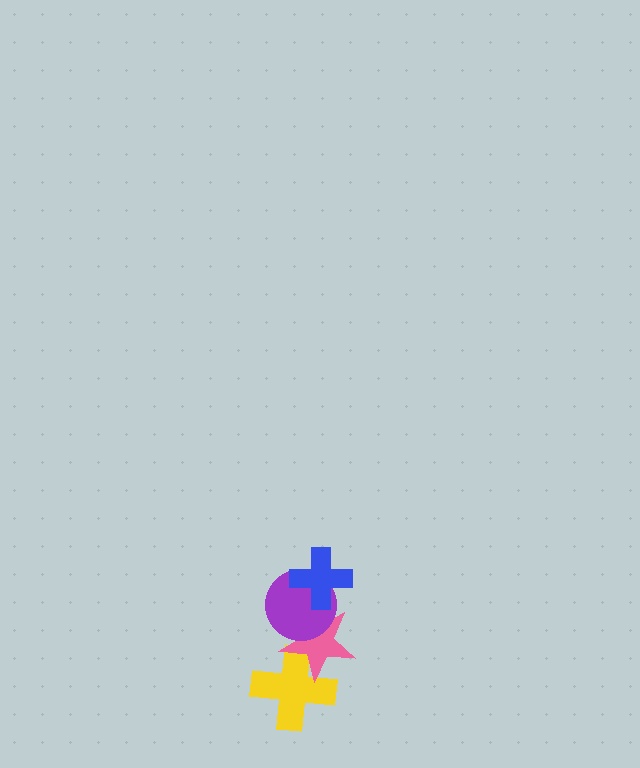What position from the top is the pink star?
The pink star is 3rd from the top.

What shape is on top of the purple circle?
The blue cross is on top of the purple circle.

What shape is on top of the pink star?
The purple circle is on top of the pink star.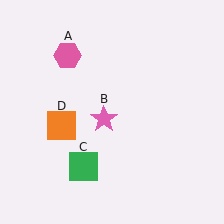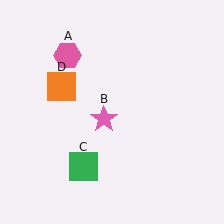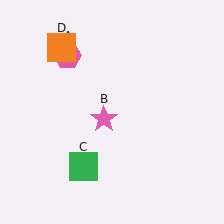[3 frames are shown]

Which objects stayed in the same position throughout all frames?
Pink hexagon (object A) and pink star (object B) and green square (object C) remained stationary.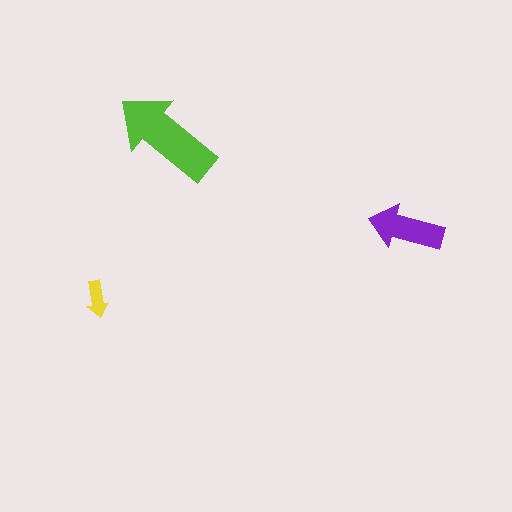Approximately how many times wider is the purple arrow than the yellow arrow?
About 2 times wider.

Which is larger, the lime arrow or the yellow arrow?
The lime one.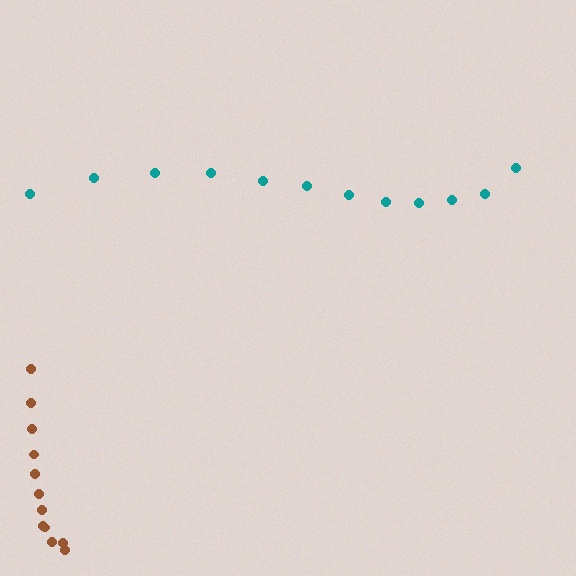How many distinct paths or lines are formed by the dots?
There are 2 distinct paths.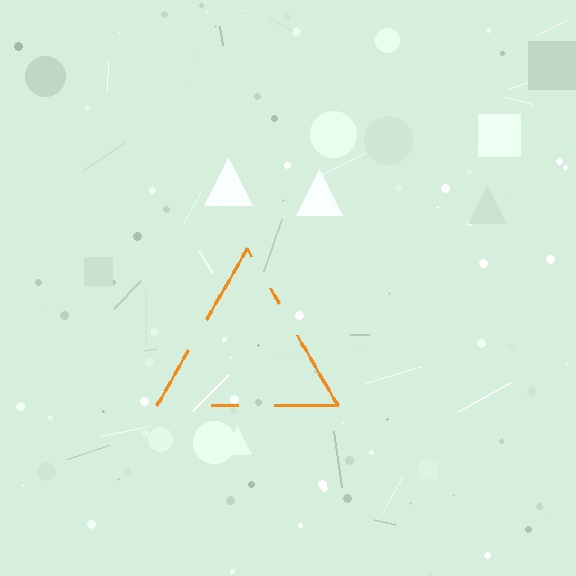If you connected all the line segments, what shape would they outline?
They would outline a triangle.